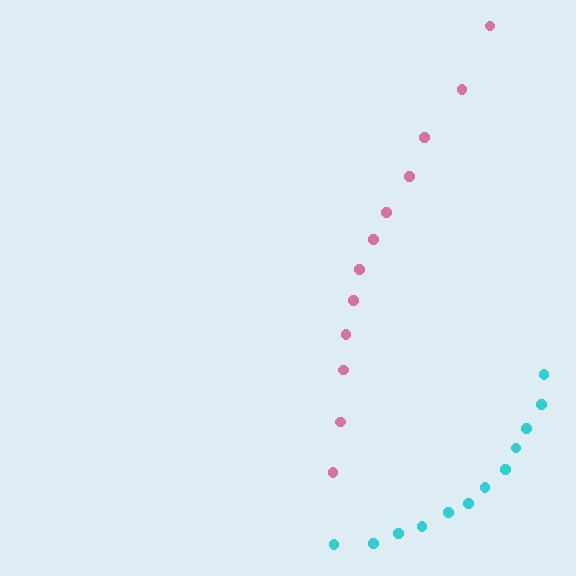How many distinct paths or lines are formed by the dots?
There are 2 distinct paths.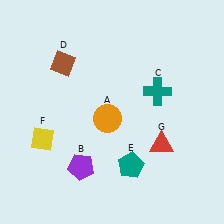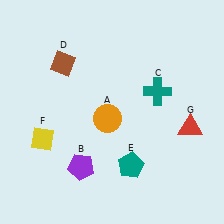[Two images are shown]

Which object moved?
The red triangle (G) moved right.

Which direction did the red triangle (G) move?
The red triangle (G) moved right.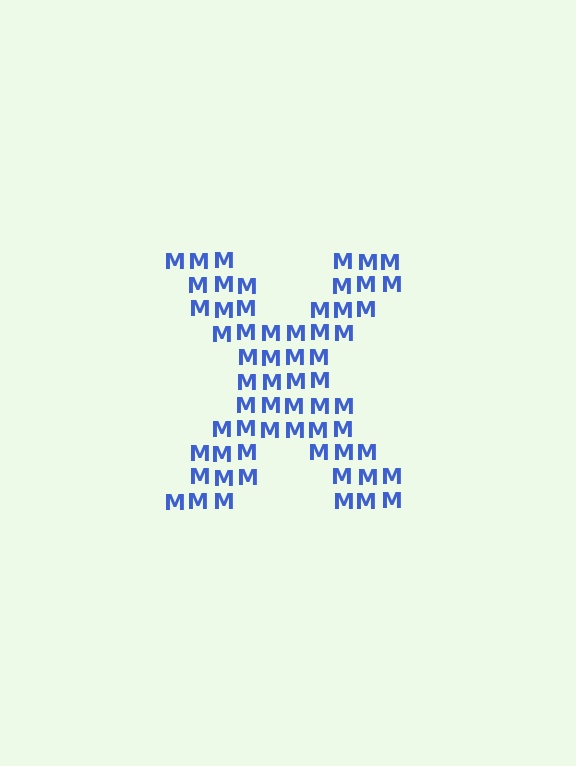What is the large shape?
The large shape is the letter X.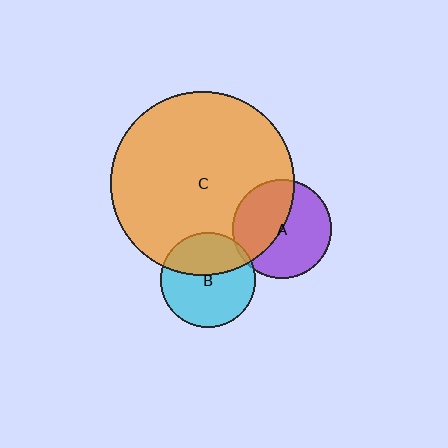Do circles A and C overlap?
Yes.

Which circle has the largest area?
Circle C (orange).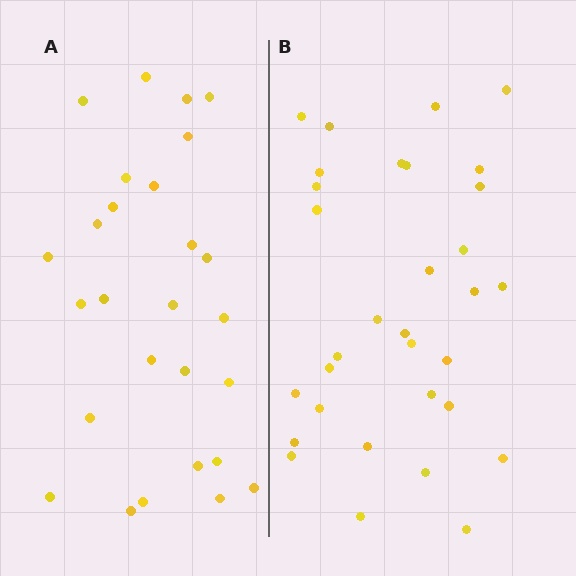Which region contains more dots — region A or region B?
Region B (the right region) has more dots.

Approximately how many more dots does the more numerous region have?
Region B has about 5 more dots than region A.